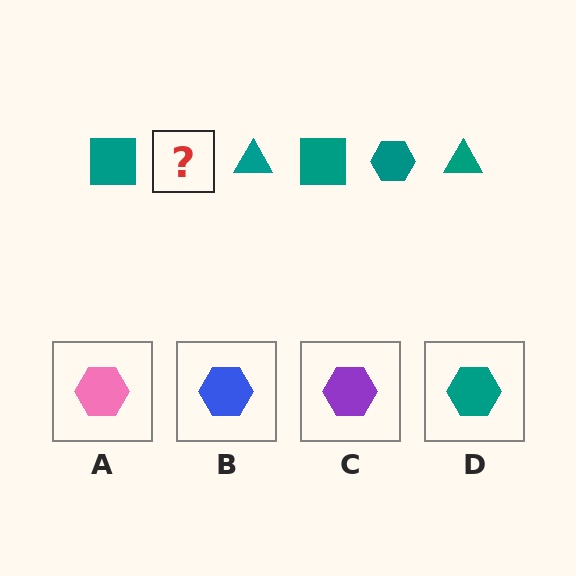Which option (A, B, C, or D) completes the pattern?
D.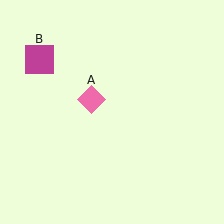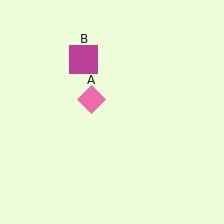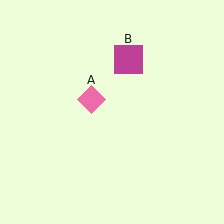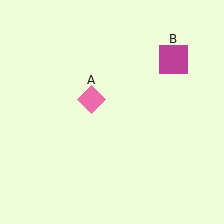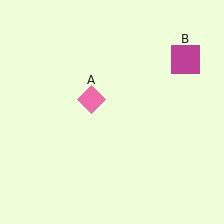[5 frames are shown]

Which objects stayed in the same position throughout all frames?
Pink diamond (object A) remained stationary.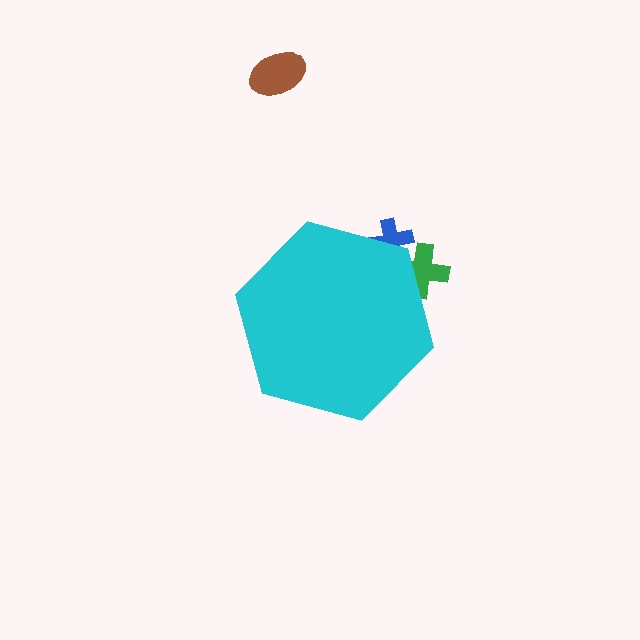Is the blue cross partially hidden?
Yes, the blue cross is partially hidden behind the cyan hexagon.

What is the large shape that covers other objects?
A cyan hexagon.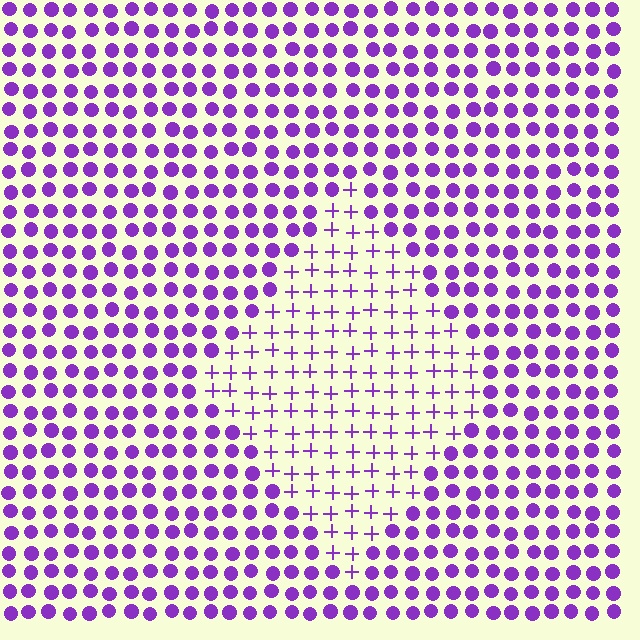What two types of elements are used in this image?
The image uses plus signs inside the diamond region and circles outside it.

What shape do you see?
I see a diamond.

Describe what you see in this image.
The image is filled with small purple elements arranged in a uniform grid. A diamond-shaped region contains plus signs, while the surrounding area contains circles. The boundary is defined purely by the change in element shape.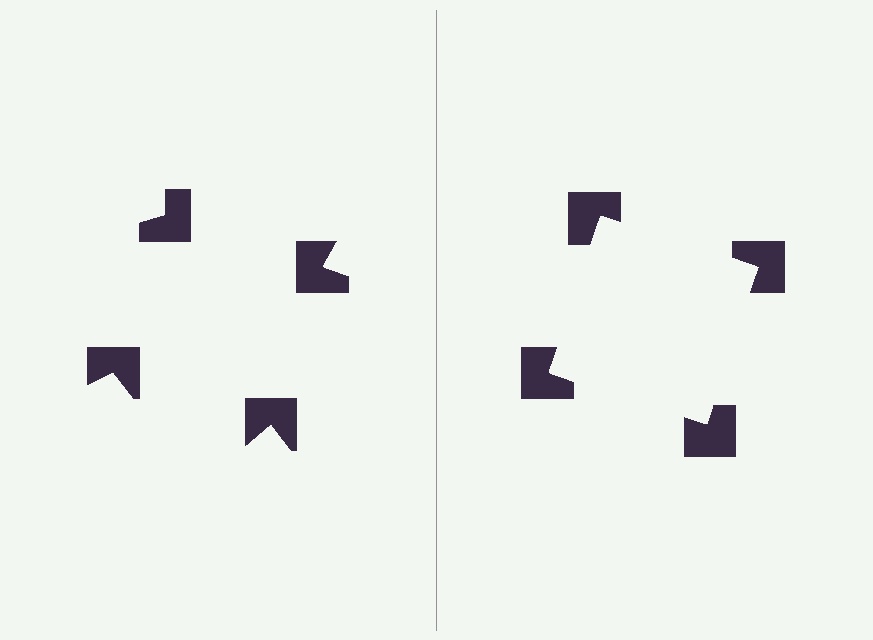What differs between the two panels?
The notched squares are positioned identically on both sides; only the wedge orientations differ. On the right they align to a square; on the left they are misaligned.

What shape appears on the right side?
An illusory square.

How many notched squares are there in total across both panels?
8 — 4 on each side.